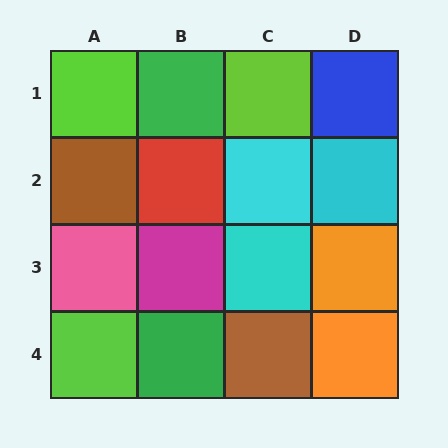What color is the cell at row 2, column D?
Cyan.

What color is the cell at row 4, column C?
Brown.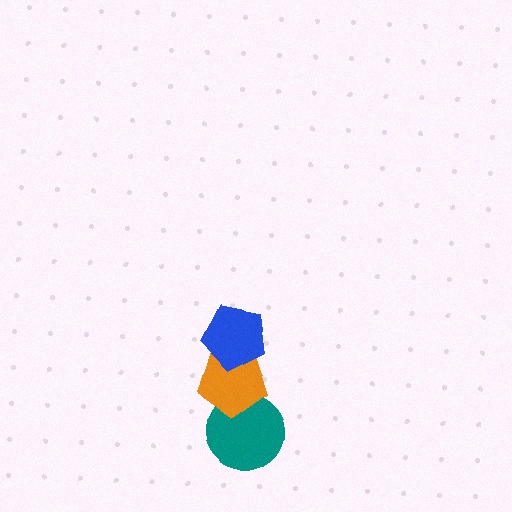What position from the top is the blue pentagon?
The blue pentagon is 1st from the top.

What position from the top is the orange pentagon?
The orange pentagon is 2nd from the top.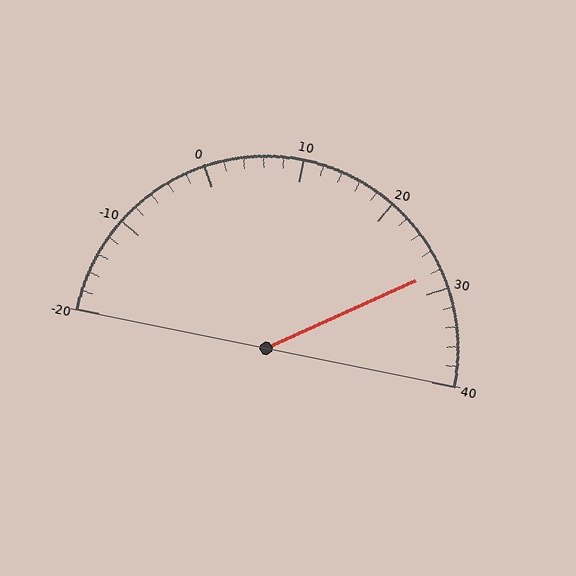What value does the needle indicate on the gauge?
The needle indicates approximately 28.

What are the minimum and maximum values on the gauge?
The gauge ranges from -20 to 40.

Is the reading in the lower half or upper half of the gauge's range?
The reading is in the upper half of the range (-20 to 40).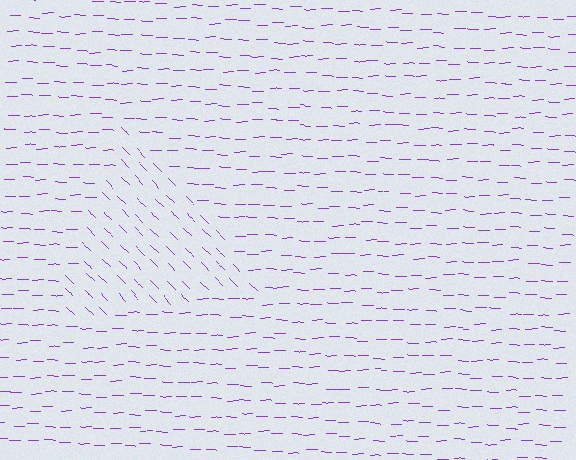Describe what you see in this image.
The image is filled with small purple line segments. A triangle region in the image has lines oriented differently from the surrounding lines, creating a visible texture boundary.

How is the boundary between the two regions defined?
The boundary is defined purely by a change in line orientation (approximately 45 degrees difference). All lines are the same color and thickness.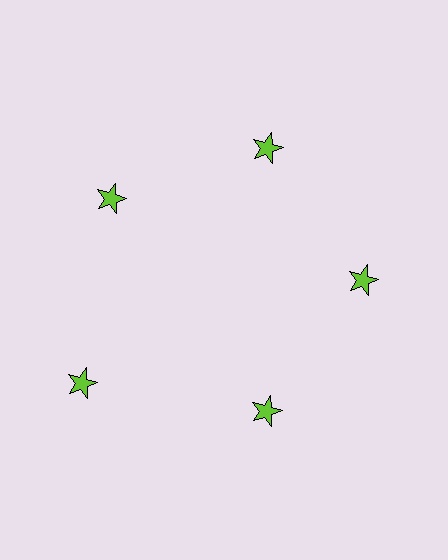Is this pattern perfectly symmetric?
No. The 5 lime stars are arranged in a ring, but one element near the 8 o'clock position is pushed outward from the center, breaking the 5-fold rotational symmetry.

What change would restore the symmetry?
The symmetry would be restored by moving it inward, back onto the ring so that all 5 stars sit at equal angles and equal distance from the center.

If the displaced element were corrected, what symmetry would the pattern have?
It would have 5-fold rotational symmetry — the pattern would map onto itself every 72 degrees.